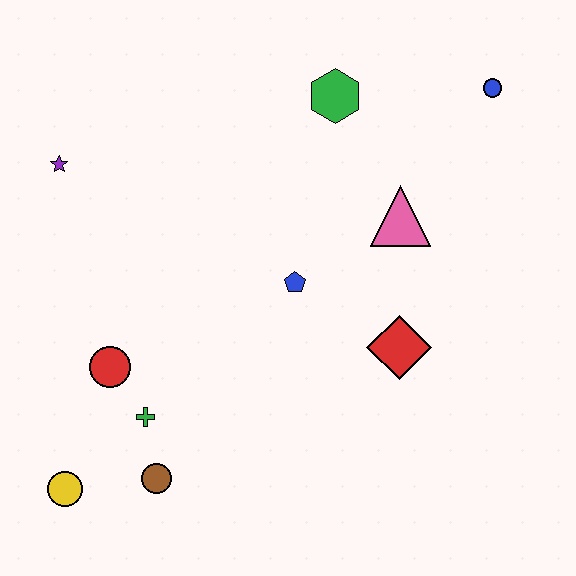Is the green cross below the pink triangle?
Yes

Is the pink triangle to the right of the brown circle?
Yes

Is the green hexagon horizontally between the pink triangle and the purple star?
Yes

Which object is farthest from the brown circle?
The blue circle is farthest from the brown circle.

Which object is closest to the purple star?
The red circle is closest to the purple star.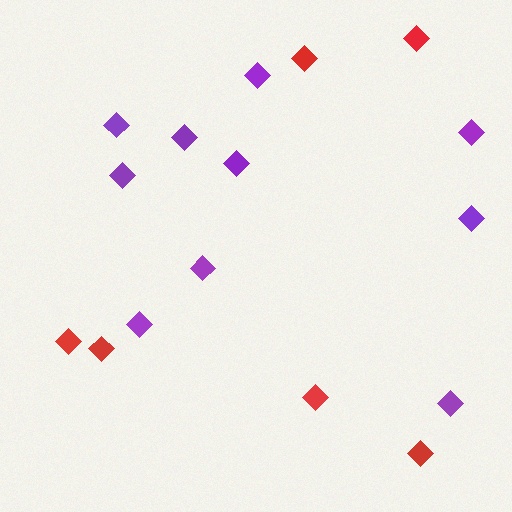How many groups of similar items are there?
There are 2 groups: one group of red diamonds (6) and one group of purple diamonds (10).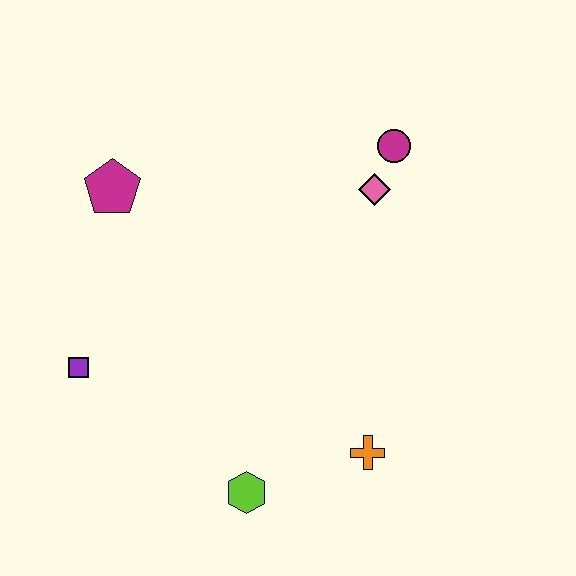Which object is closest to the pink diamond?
The magenta circle is closest to the pink diamond.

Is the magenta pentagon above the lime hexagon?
Yes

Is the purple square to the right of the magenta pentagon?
No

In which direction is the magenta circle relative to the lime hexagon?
The magenta circle is above the lime hexagon.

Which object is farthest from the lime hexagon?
The magenta circle is farthest from the lime hexagon.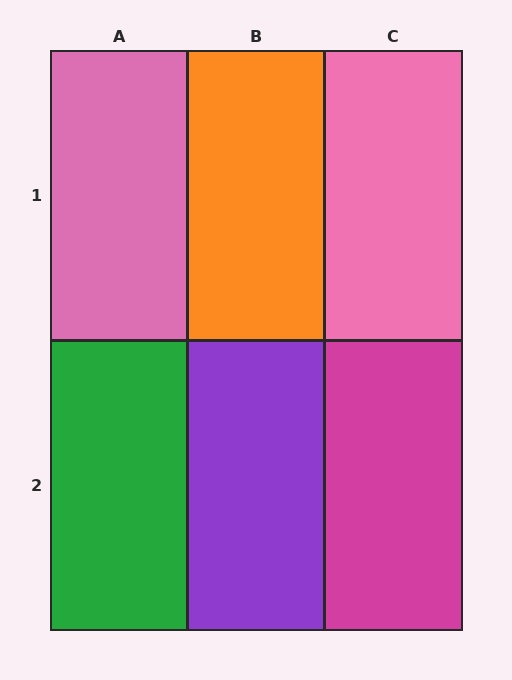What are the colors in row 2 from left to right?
Green, purple, magenta.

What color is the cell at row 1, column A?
Pink.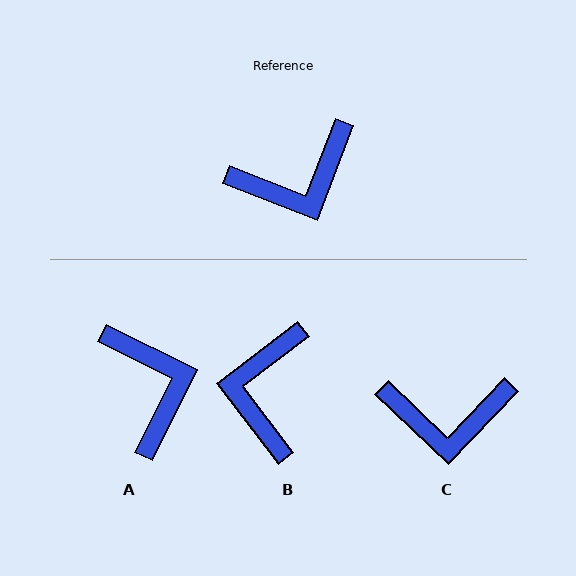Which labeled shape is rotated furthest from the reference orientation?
B, about 121 degrees away.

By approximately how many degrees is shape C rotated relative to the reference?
Approximately 23 degrees clockwise.